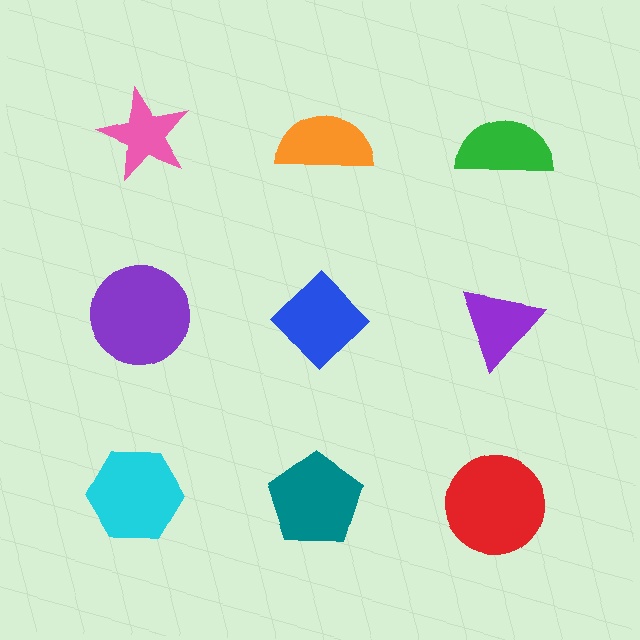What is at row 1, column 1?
A pink star.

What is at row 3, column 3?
A red circle.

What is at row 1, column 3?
A green semicircle.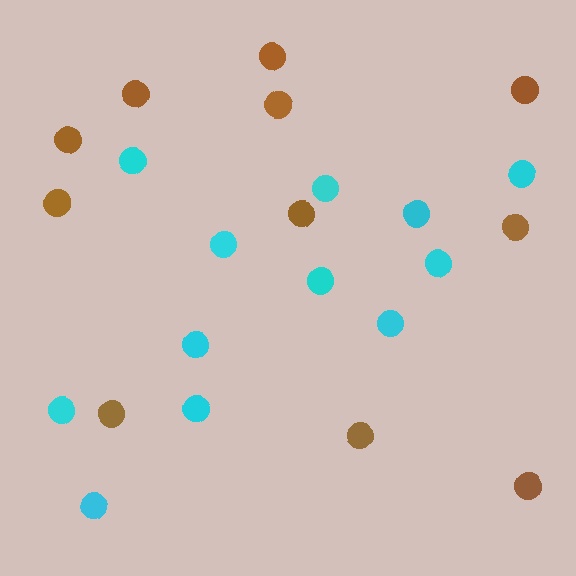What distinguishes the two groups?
There are 2 groups: one group of cyan circles (12) and one group of brown circles (11).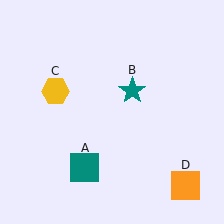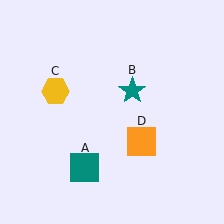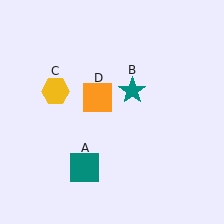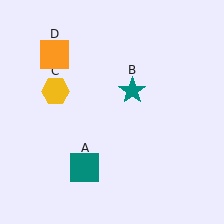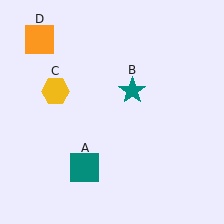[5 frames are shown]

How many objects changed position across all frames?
1 object changed position: orange square (object D).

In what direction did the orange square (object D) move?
The orange square (object D) moved up and to the left.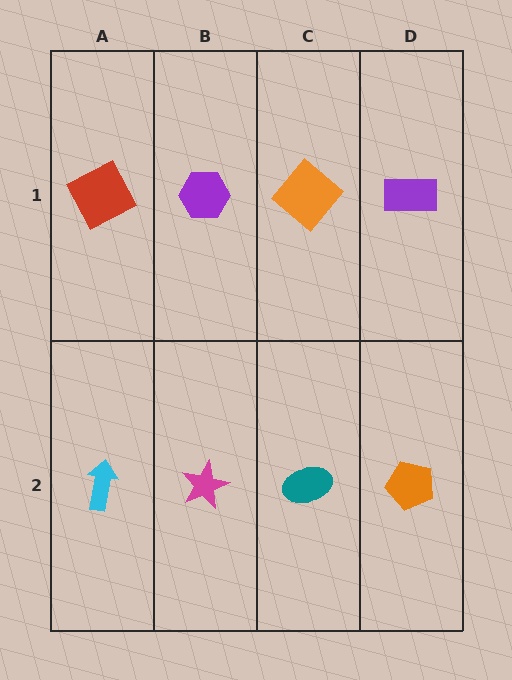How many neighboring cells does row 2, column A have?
2.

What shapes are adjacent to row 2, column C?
An orange diamond (row 1, column C), a magenta star (row 2, column B), an orange pentagon (row 2, column D).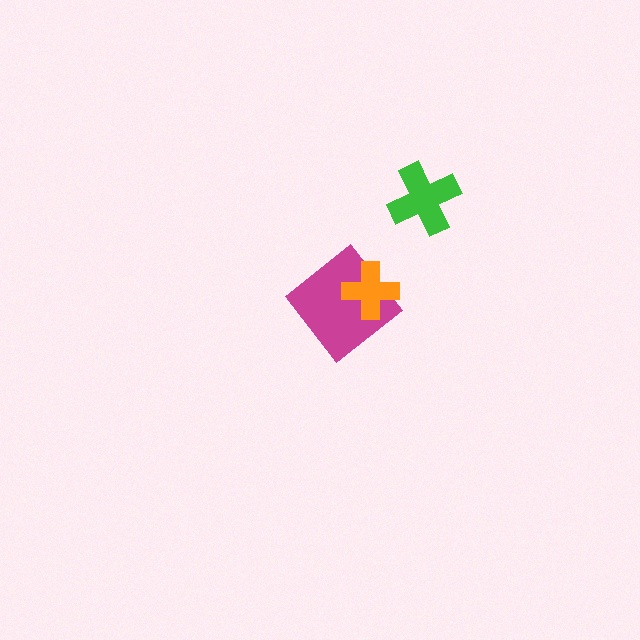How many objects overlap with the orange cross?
1 object overlaps with the orange cross.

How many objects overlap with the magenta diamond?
1 object overlaps with the magenta diamond.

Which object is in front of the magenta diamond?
The orange cross is in front of the magenta diamond.